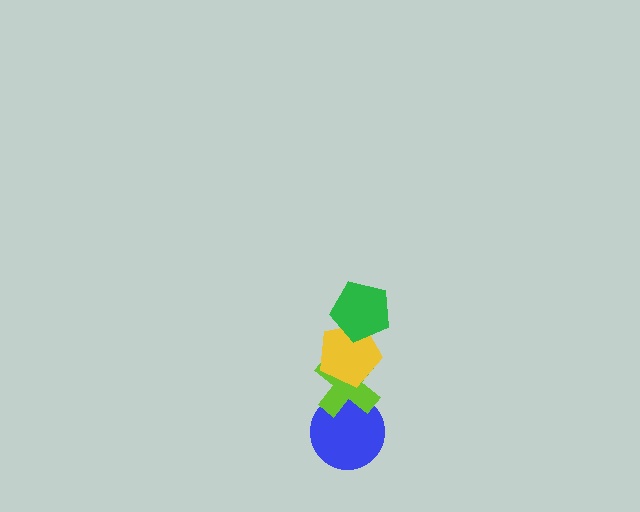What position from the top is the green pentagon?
The green pentagon is 1st from the top.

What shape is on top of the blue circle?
The lime cross is on top of the blue circle.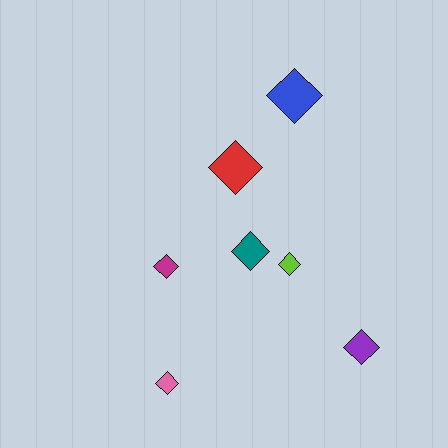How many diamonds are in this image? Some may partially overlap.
There are 7 diamonds.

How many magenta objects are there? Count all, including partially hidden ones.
There is 1 magenta object.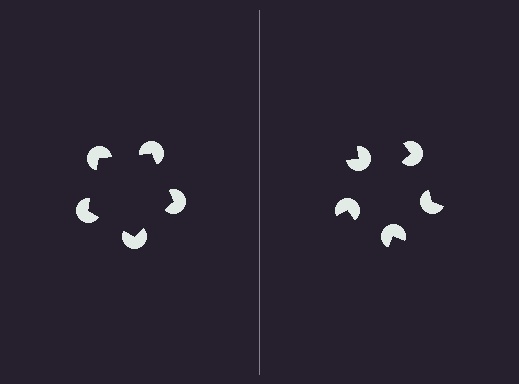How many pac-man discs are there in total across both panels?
10 — 5 on each side.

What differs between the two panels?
The pac-man discs are positioned identically on both sides; only the wedge orientations differ. On the left they align to a pentagon; on the right they are misaligned.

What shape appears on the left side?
An illusory pentagon.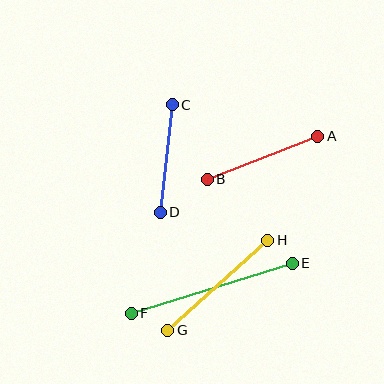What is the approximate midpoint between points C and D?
The midpoint is at approximately (166, 159) pixels.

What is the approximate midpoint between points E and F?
The midpoint is at approximately (212, 288) pixels.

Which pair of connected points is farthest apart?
Points E and F are farthest apart.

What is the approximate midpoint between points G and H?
The midpoint is at approximately (218, 285) pixels.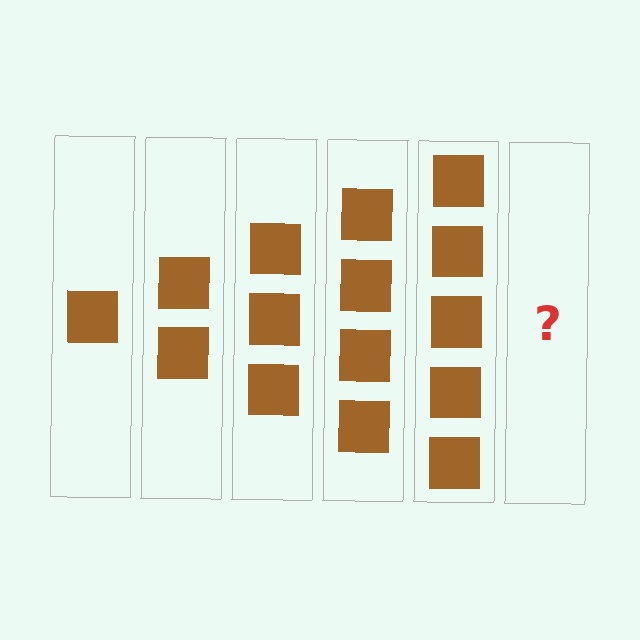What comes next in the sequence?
The next element should be 6 squares.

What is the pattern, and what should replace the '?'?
The pattern is that each step adds one more square. The '?' should be 6 squares.